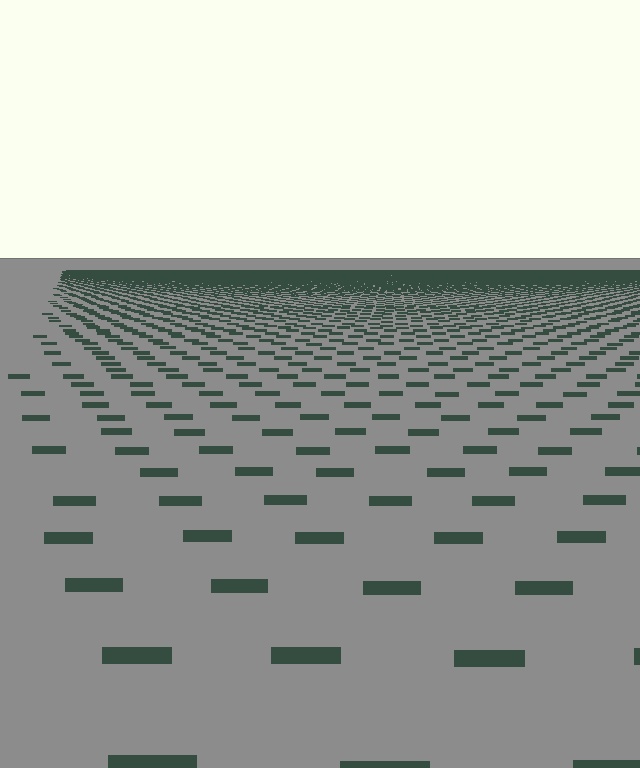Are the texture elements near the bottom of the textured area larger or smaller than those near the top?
Larger. Near the bottom, elements are closer to the viewer and appear at a bigger on-screen size.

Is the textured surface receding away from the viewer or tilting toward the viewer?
The surface is receding away from the viewer. Texture elements get smaller and denser toward the top.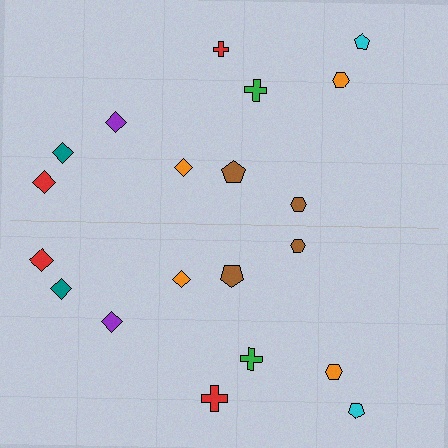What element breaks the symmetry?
The red cross on the bottom side has a different size than its mirror counterpart.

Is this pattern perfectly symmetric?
No, the pattern is not perfectly symmetric. The red cross on the bottom side has a different size than its mirror counterpart.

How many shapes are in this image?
There are 20 shapes in this image.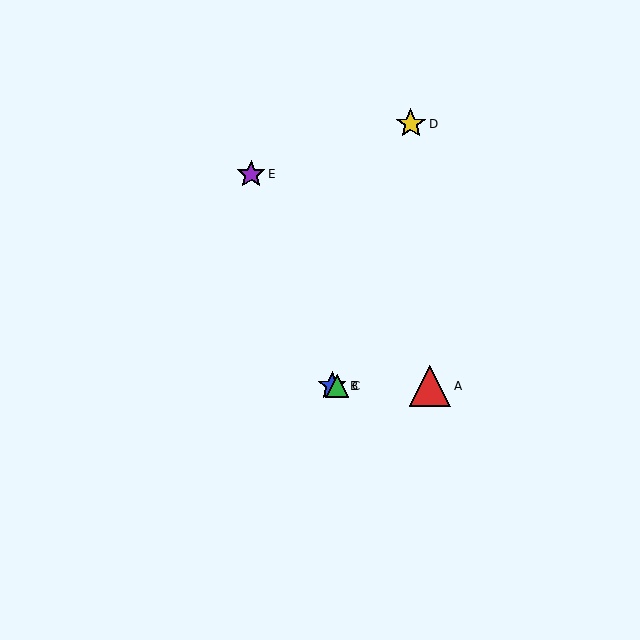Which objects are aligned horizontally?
Objects A, B, C are aligned horizontally.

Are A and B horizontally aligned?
Yes, both are at y≈386.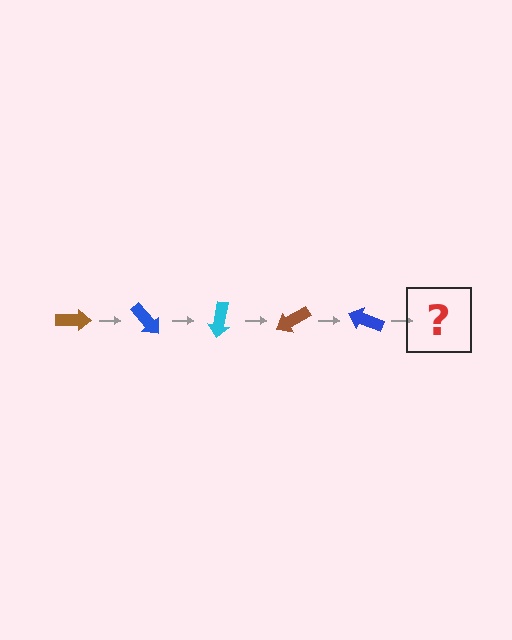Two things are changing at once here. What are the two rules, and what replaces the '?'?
The two rules are that it rotates 50 degrees each step and the color cycles through brown, blue, and cyan. The '?' should be a cyan arrow, rotated 250 degrees from the start.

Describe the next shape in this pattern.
It should be a cyan arrow, rotated 250 degrees from the start.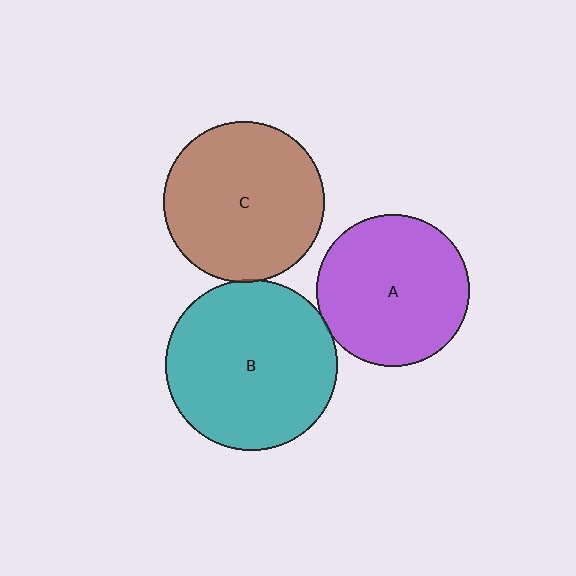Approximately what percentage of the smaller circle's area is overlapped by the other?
Approximately 5%.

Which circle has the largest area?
Circle B (teal).